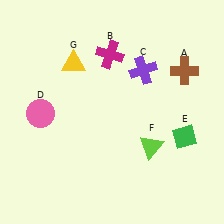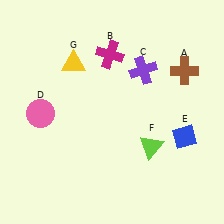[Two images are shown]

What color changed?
The diamond (E) changed from green in Image 1 to blue in Image 2.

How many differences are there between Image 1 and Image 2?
There is 1 difference between the two images.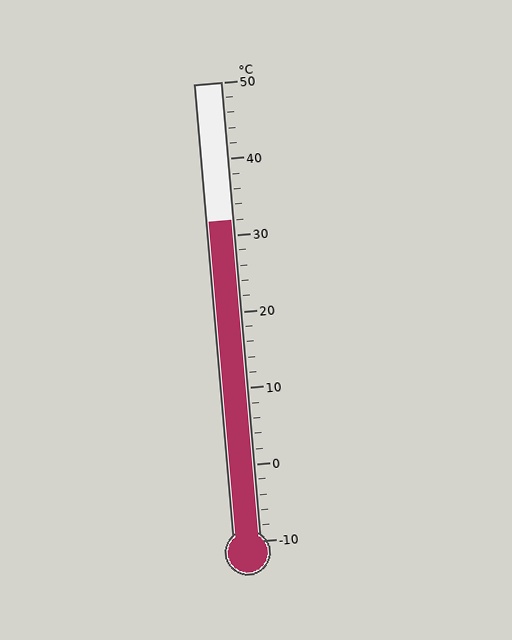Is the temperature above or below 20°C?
The temperature is above 20°C.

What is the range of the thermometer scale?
The thermometer scale ranges from -10°C to 50°C.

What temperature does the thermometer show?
The thermometer shows approximately 32°C.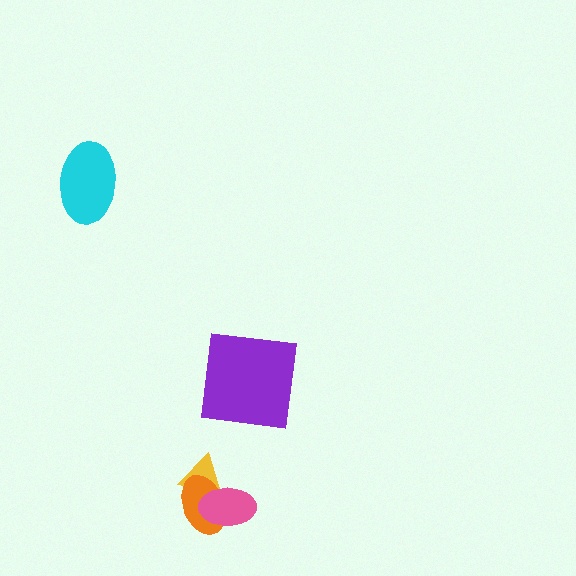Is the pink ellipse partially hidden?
No, no other shape covers it.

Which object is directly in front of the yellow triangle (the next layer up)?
The orange ellipse is directly in front of the yellow triangle.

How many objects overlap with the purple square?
0 objects overlap with the purple square.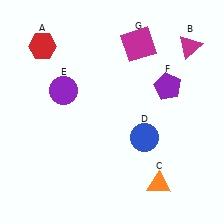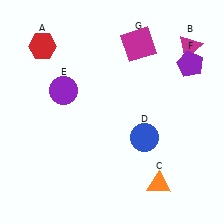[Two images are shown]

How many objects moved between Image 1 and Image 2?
1 object moved between the two images.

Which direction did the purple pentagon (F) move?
The purple pentagon (F) moved up.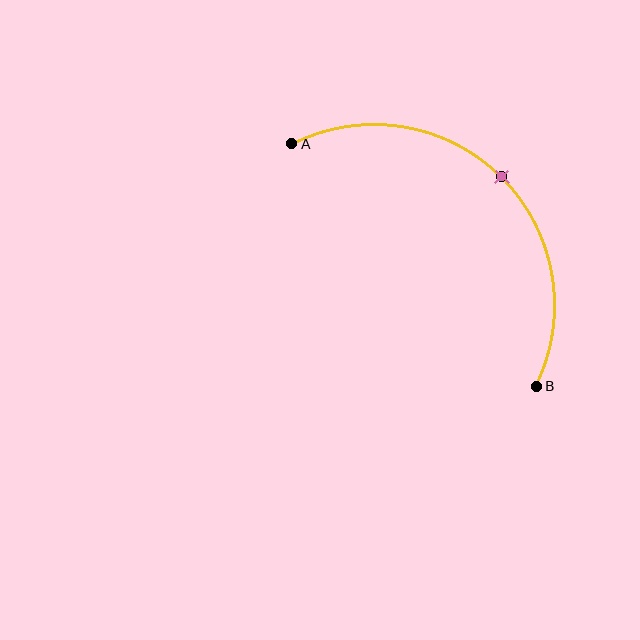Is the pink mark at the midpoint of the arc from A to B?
Yes. The pink mark lies on the arc at equal arc-length from both A and B — it is the arc midpoint.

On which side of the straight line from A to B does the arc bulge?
The arc bulges above and to the right of the straight line connecting A and B.